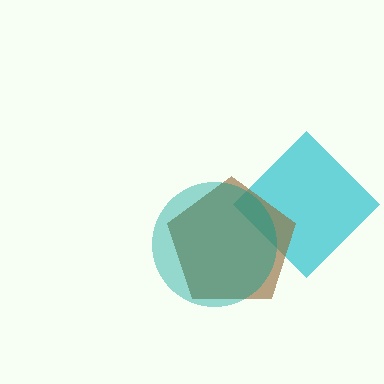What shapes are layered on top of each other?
The layered shapes are: a cyan diamond, a brown pentagon, a teal circle.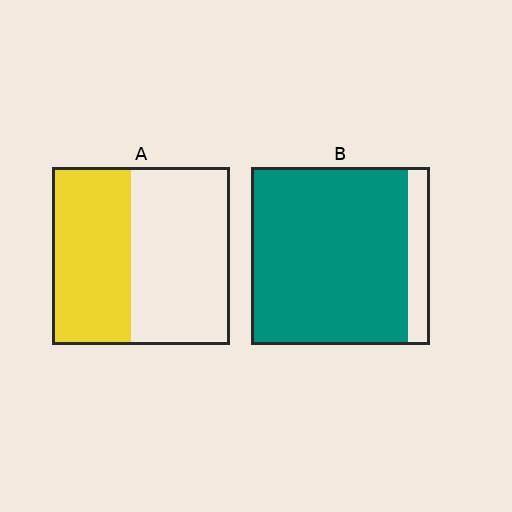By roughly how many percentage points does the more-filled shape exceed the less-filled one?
By roughly 45 percentage points (B over A).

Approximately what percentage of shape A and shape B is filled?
A is approximately 45% and B is approximately 90%.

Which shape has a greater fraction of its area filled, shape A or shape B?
Shape B.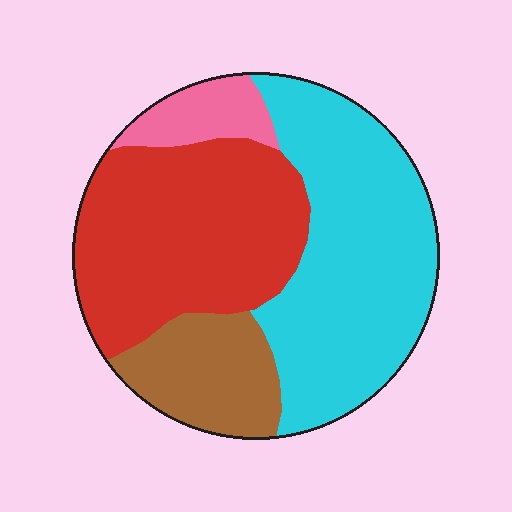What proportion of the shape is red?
Red takes up about three eighths (3/8) of the shape.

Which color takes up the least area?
Pink, at roughly 10%.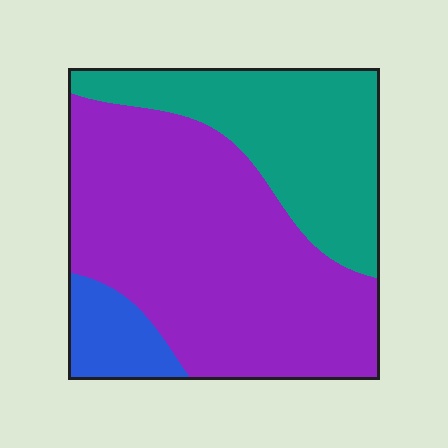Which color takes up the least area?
Blue, at roughly 10%.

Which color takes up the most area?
Purple, at roughly 60%.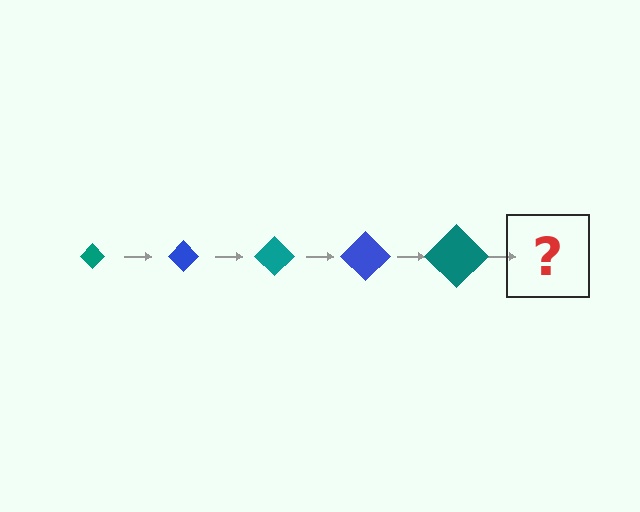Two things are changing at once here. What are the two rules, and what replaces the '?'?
The two rules are that the diamond grows larger each step and the color cycles through teal and blue. The '?' should be a blue diamond, larger than the previous one.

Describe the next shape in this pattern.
It should be a blue diamond, larger than the previous one.